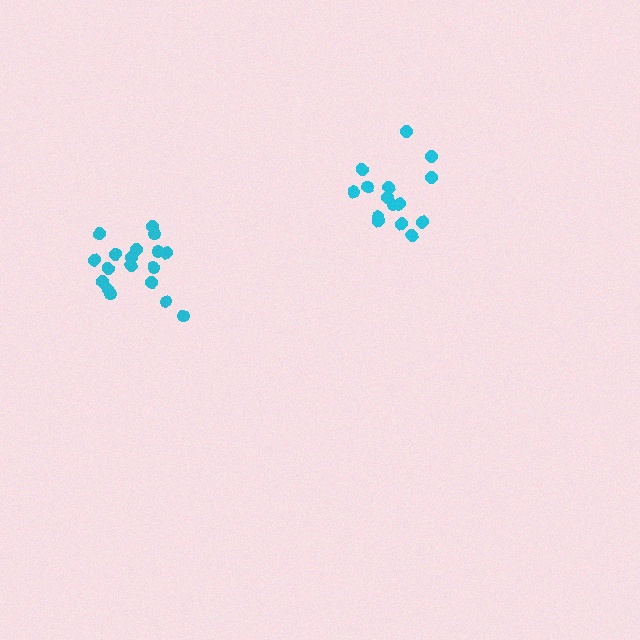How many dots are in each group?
Group 1: 15 dots, Group 2: 18 dots (33 total).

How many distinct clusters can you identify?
There are 2 distinct clusters.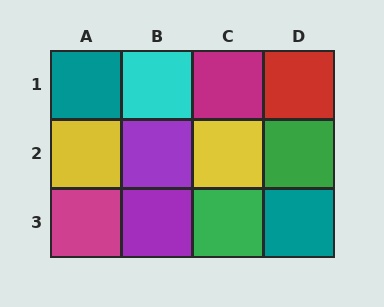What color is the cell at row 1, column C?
Magenta.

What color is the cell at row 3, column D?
Teal.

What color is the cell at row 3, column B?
Purple.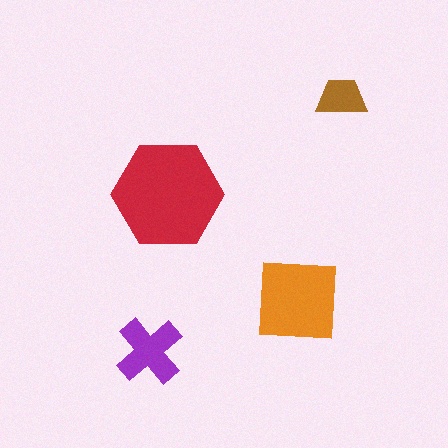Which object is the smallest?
The brown trapezoid.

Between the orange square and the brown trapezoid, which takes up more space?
The orange square.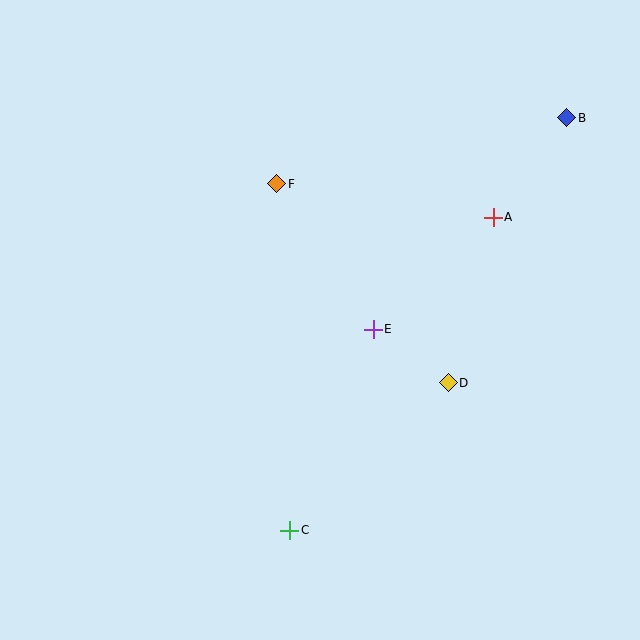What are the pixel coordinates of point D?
Point D is at (448, 383).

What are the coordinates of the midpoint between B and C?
The midpoint between B and C is at (428, 324).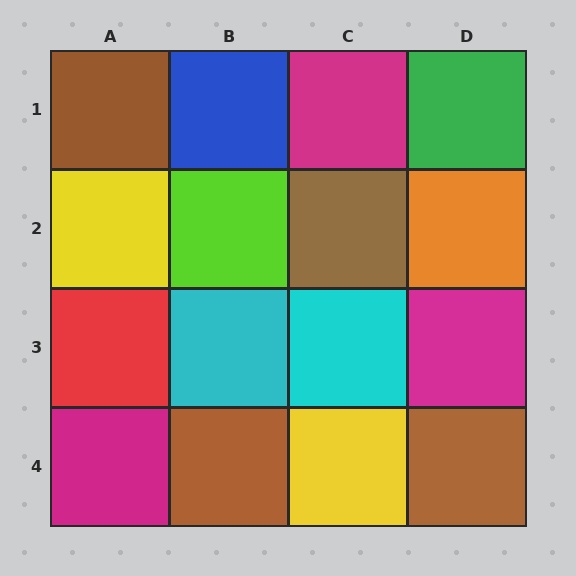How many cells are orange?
1 cell is orange.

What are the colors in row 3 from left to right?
Red, cyan, cyan, magenta.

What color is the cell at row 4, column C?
Yellow.